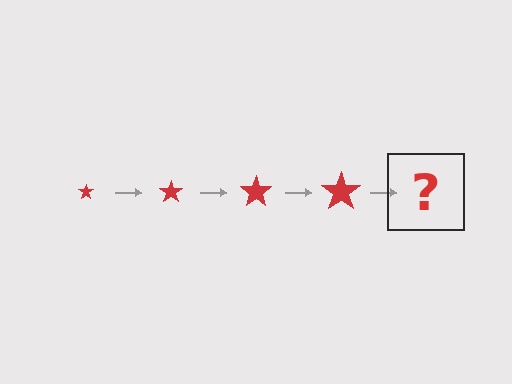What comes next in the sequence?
The next element should be a red star, larger than the previous one.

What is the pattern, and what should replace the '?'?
The pattern is that the star gets progressively larger each step. The '?' should be a red star, larger than the previous one.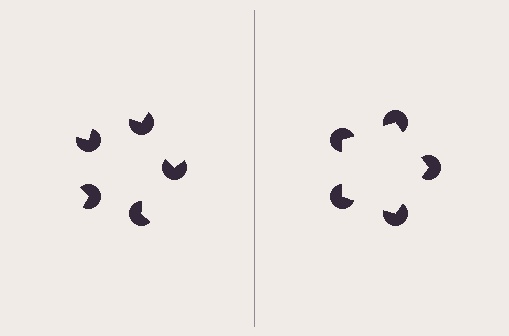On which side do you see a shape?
An illusory pentagon appears on the right side. On the left side the wedge cuts are rotated, so no coherent shape forms.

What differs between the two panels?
The pac-man discs are positioned identically on both sides; only the wedge orientations differ. On the right they align to a pentagon; on the left they are misaligned.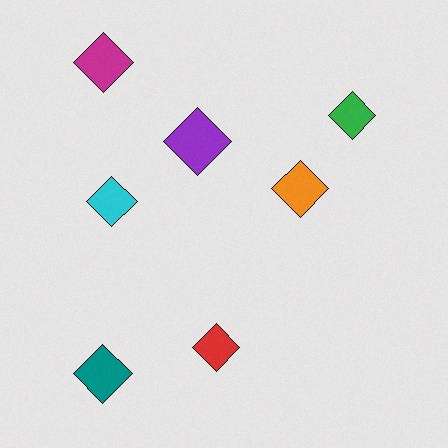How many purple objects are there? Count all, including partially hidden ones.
There is 1 purple object.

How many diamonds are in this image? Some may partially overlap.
There are 7 diamonds.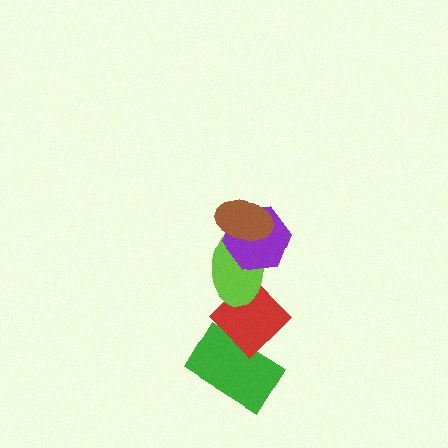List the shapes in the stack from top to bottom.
From top to bottom: the brown ellipse, the purple hexagon, the lime ellipse, the red diamond, the green rectangle.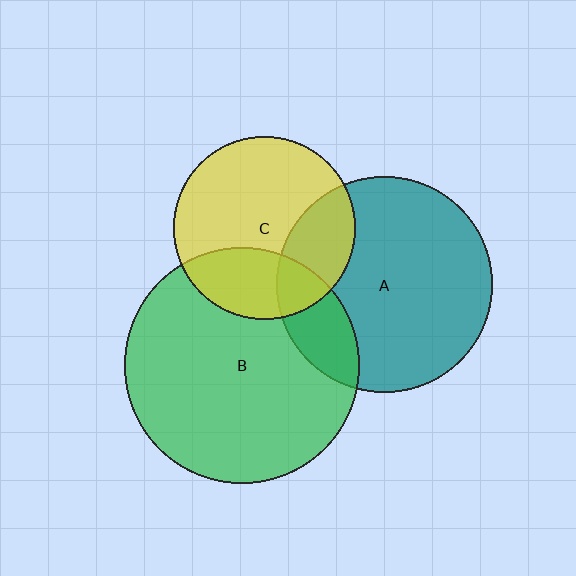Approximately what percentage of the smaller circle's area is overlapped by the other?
Approximately 25%.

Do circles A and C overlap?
Yes.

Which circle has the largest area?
Circle B (green).